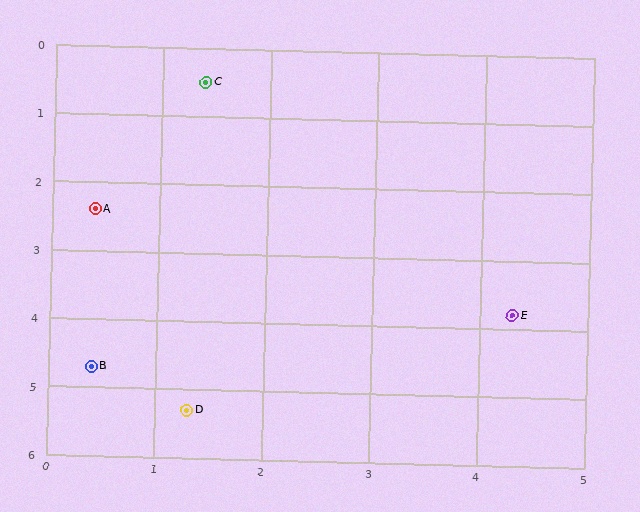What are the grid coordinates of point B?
Point B is at approximately (0.4, 4.7).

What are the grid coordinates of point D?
Point D is at approximately (1.3, 5.3).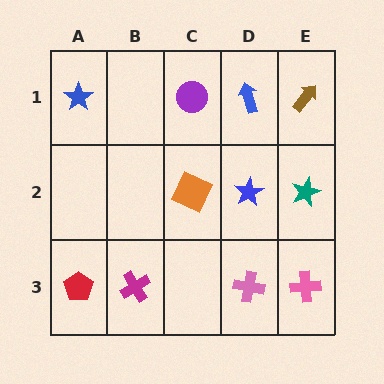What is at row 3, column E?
A pink cross.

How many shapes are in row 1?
4 shapes.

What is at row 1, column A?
A blue star.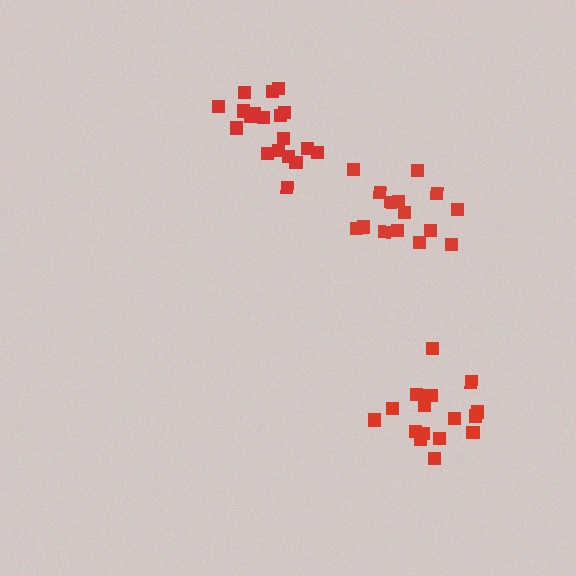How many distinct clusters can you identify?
There are 3 distinct clusters.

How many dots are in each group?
Group 1: 15 dots, Group 2: 17 dots, Group 3: 19 dots (51 total).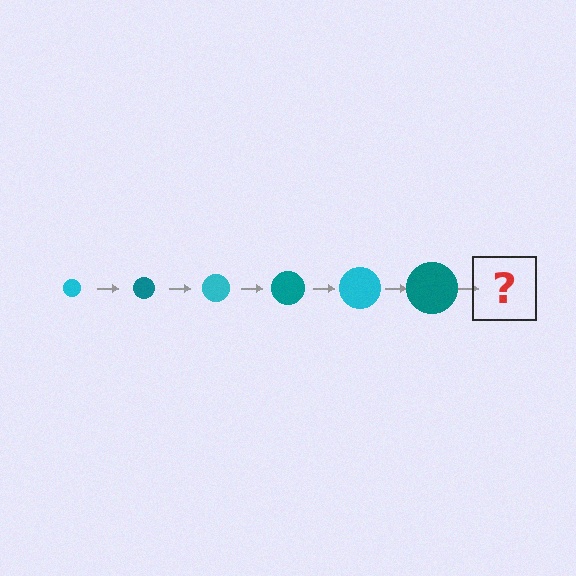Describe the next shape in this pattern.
It should be a cyan circle, larger than the previous one.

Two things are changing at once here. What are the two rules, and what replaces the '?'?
The two rules are that the circle grows larger each step and the color cycles through cyan and teal. The '?' should be a cyan circle, larger than the previous one.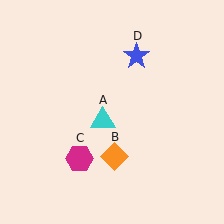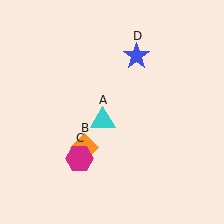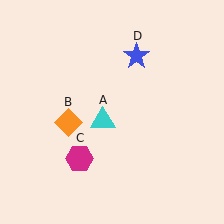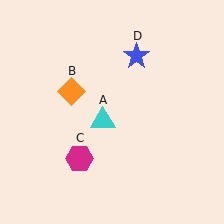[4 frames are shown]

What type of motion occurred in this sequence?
The orange diamond (object B) rotated clockwise around the center of the scene.